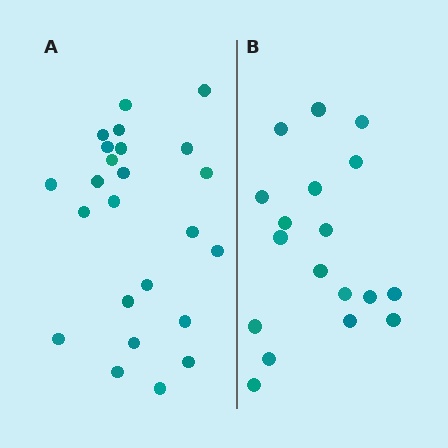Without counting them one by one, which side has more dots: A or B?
Region A (the left region) has more dots.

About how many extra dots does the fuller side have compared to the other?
Region A has about 6 more dots than region B.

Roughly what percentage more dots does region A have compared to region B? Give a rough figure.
About 35% more.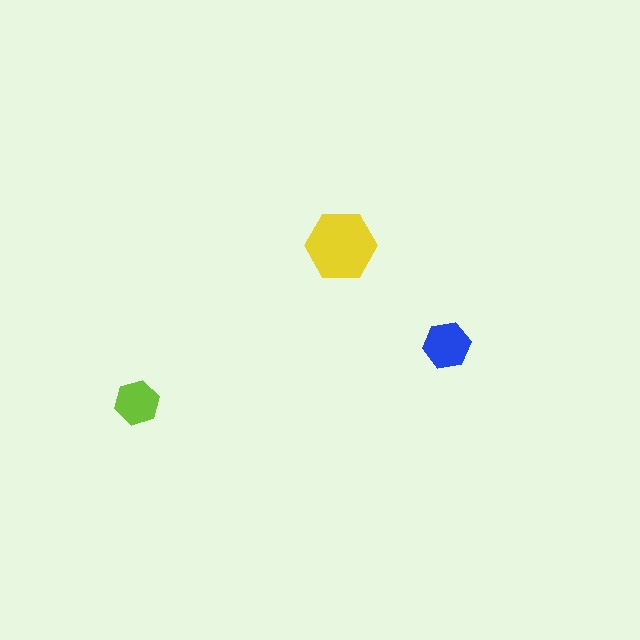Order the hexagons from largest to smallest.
the yellow one, the blue one, the lime one.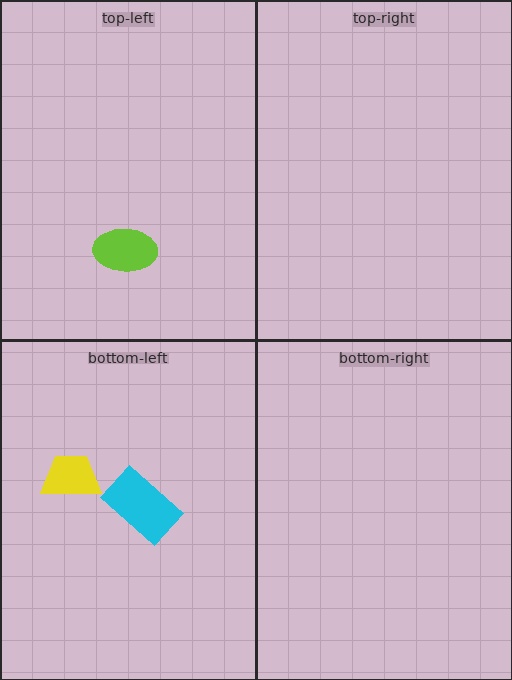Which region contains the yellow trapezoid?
The bottom-left region.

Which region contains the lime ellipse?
The top-left region.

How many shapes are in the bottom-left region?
2.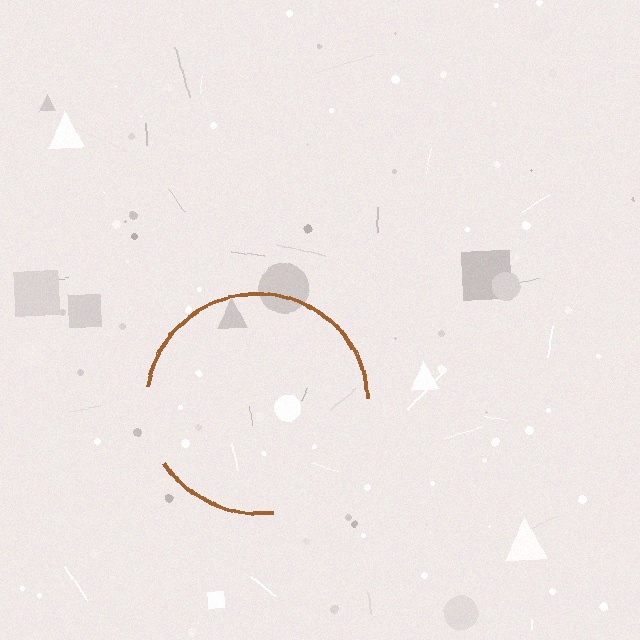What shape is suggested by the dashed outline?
The dashed outline suggests a circle.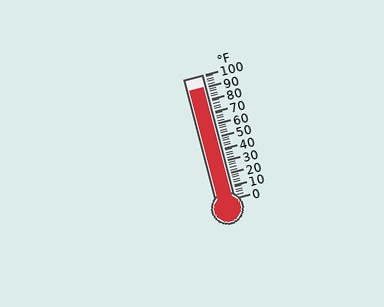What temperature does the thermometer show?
The thermometer shows approximately 90°F.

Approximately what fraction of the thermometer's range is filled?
The thermometer is filled to approximately 90% of its range.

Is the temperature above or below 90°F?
The temperature is at 90°F.